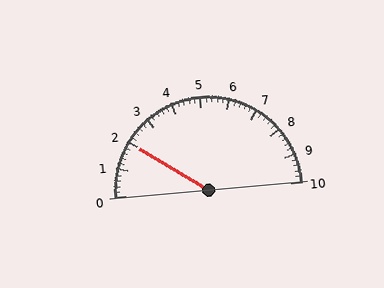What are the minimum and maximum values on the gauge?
The gauge ranges from 0 to 10.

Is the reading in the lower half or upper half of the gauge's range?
The reading is in the lower half of the range (0 to 10).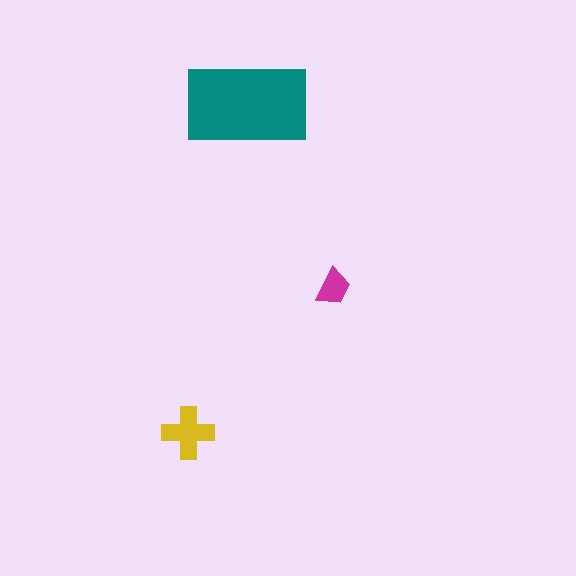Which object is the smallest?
The magenta trapezoid.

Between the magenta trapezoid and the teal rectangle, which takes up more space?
The teal rectangle.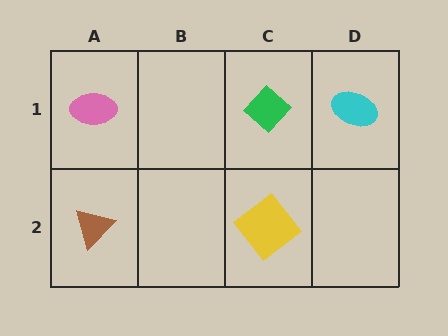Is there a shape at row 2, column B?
No, that cell is empty.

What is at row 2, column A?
A brown triangle.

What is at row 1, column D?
A cyan ellipse.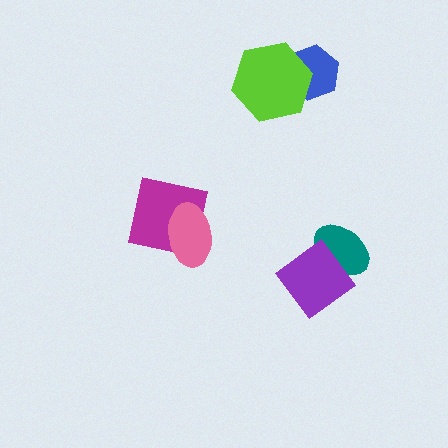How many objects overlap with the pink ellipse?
1 object overlaps with the pink ellipse.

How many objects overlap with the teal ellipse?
1 object overlaps with the teal ellipse.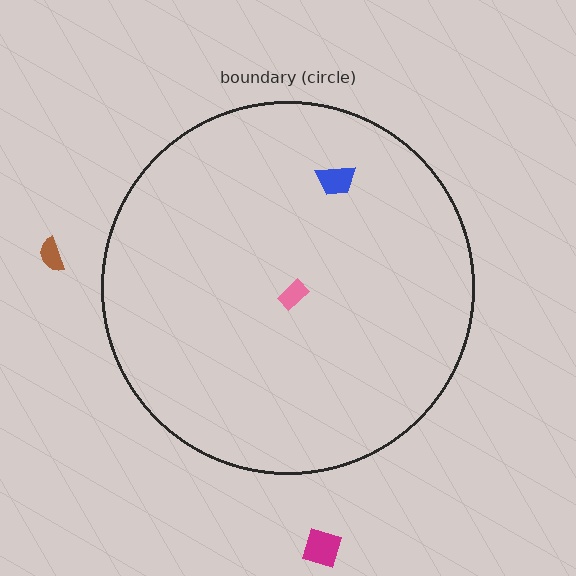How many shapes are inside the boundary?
2 inside, 2 outside.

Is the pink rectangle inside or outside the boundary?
Inside.